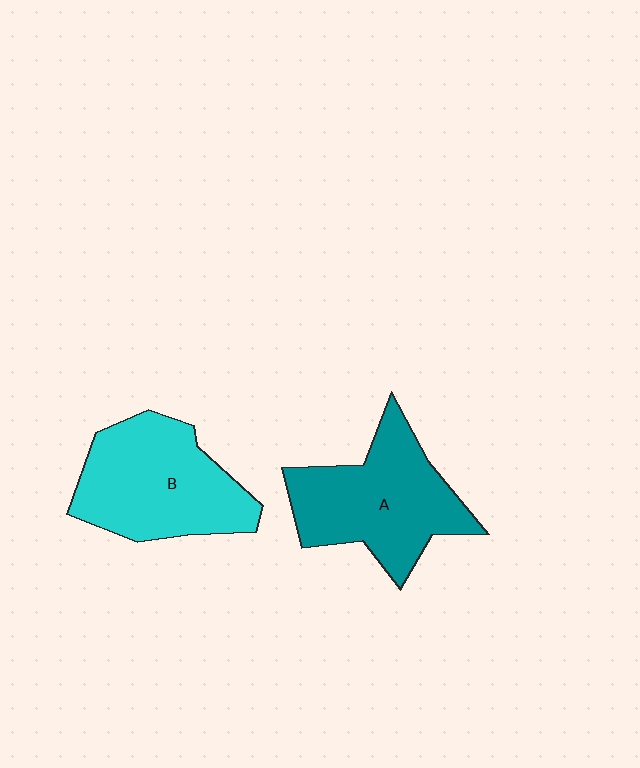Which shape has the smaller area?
Shape B (cyan).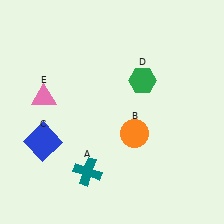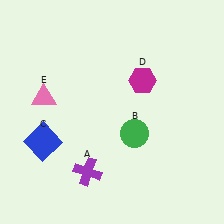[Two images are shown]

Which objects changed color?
A changed from teal to purple. B changed from orange to green. D changed from green to magenta.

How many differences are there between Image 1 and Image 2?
There are 3 differences between the two images.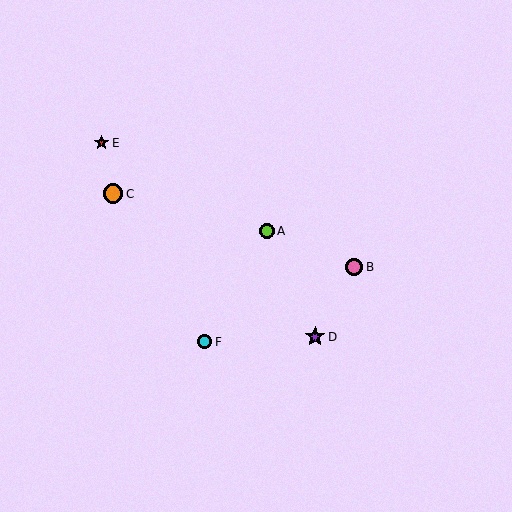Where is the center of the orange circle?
The center of the orange circle is at (113, 194).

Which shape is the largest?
The purple star (labeled D) is the largest.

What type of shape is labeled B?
Shape B is a pink circle.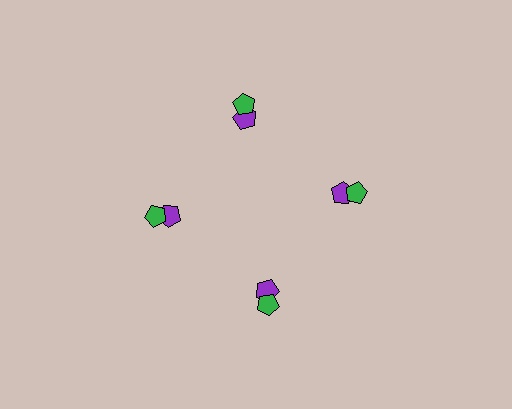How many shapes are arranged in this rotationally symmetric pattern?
There are 8 shapes, arranged in 4 groups of 2.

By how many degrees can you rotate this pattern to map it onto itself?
The pattern maps onto itself every 90 degrees of rotation.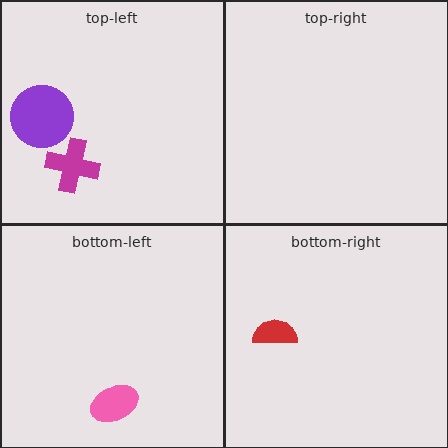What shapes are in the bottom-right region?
The red semicircle.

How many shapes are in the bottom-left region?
1.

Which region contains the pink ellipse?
The bottom-left region.